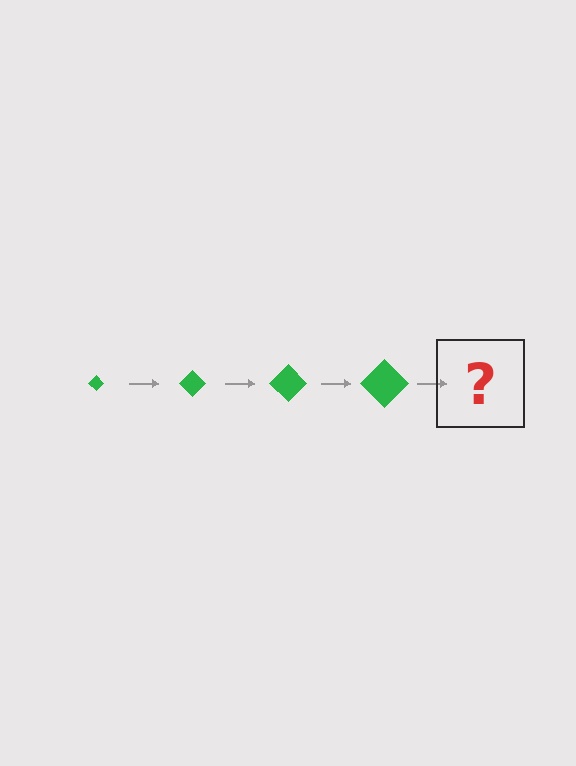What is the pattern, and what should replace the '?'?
The pattern is that the diamond gets progressively larger each step. The '?' should be a green diamond, larger than the previous one.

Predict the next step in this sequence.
The next step is a green diamond, larger than the previous one.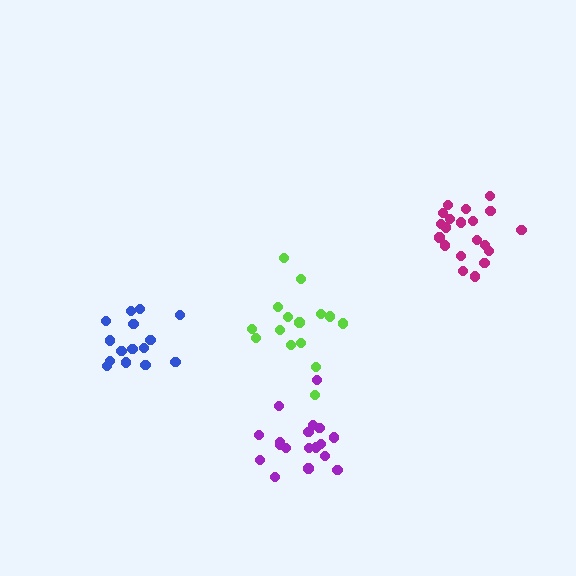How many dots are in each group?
Group 1: 18 dots, Group 2: 15 dots, Group 3: 20 dots, Group 4: 15 dots (68 total).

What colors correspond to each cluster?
The clusters are colored: purple, blue, magenta, lime.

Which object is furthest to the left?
The blue cluster is leftmost.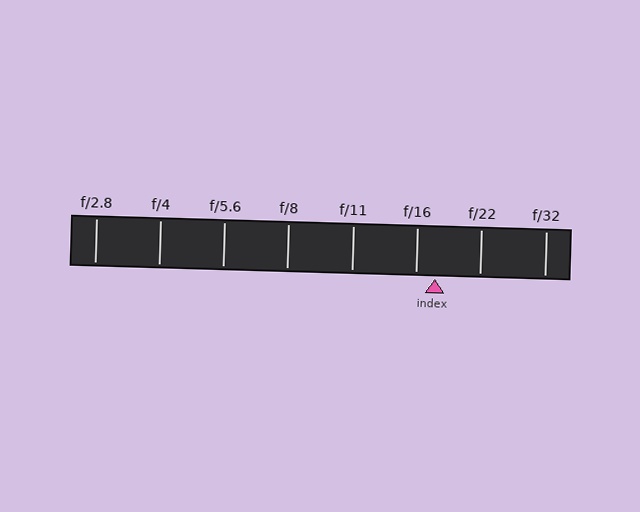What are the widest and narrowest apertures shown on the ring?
The widest aperture shown is f/2.8 and the narrowest is f/32.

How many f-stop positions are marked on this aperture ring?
There are 8 f-stop positions marked.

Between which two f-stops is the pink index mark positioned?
The index mark is between f/16 and f/22.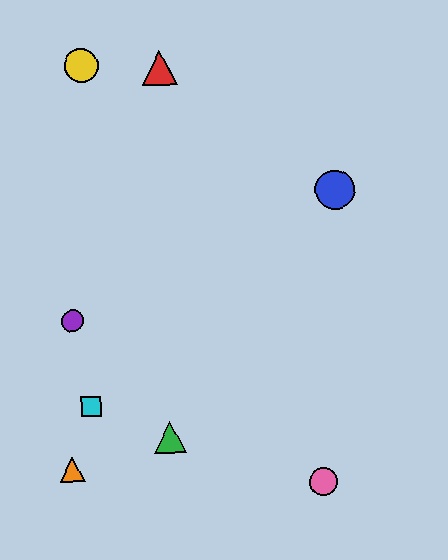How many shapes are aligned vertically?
2 shapes (the red triangle, the green triangle) are aligned vertically.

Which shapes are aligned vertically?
The red triangle, the green triangle are aligned vertically.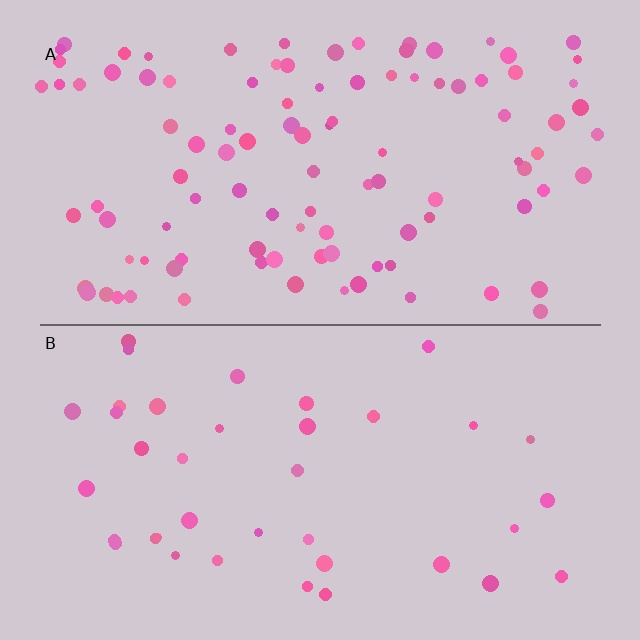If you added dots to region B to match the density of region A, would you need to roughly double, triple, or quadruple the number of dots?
Approximately triple.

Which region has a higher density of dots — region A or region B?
A (the top).